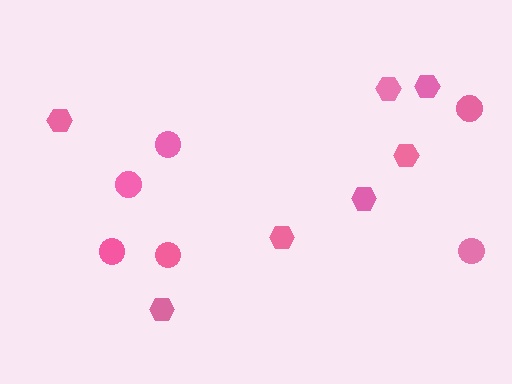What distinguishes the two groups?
There are 2 groups: one group of circles (6) and one group of hexagons (7).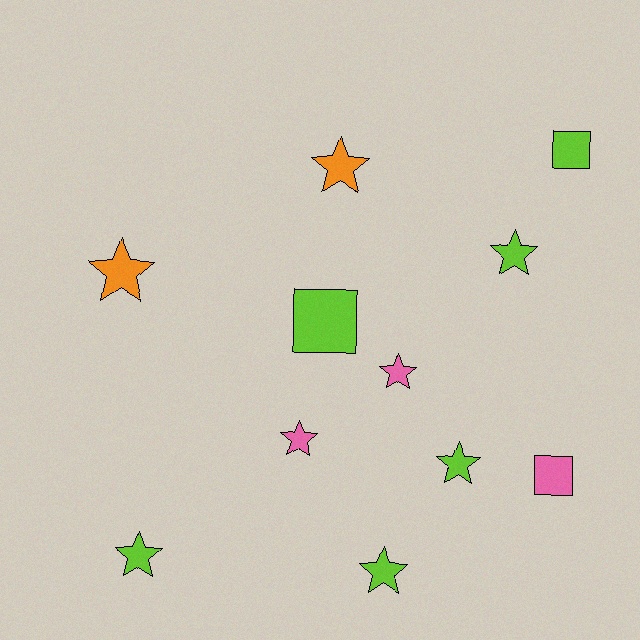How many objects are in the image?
There are 11 objects.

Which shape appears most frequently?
Star, with 8 objects.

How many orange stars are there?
There are 2 orange stars.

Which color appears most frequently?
Lime, with 6 objects.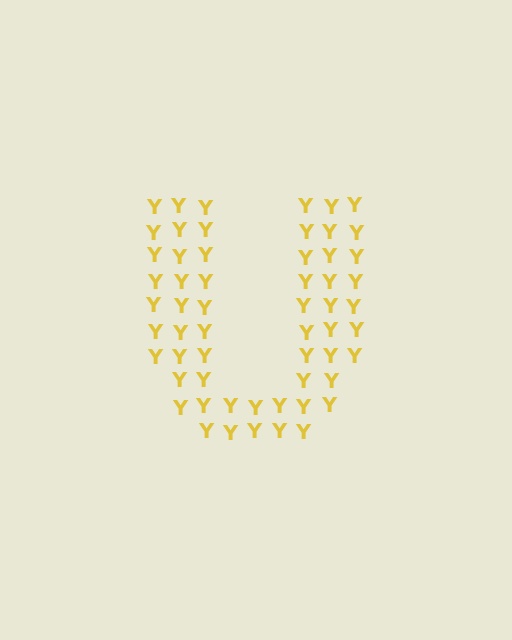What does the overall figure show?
The overall figure shows the letter U.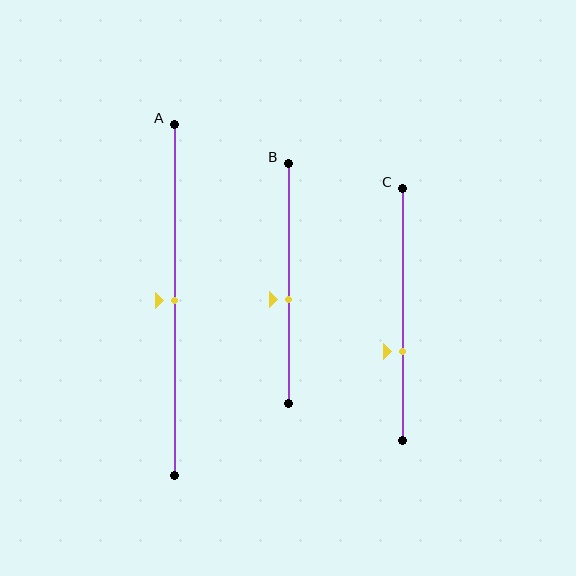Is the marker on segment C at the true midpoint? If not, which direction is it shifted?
No, the marker on segment C is shifted downward by about 15% of the segment length.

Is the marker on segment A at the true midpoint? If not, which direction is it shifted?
Yes, the marker on segment A is at the true midpoint.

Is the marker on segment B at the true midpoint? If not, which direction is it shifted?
No, the marker on segment B is shifted downward by about 7% of the segment length.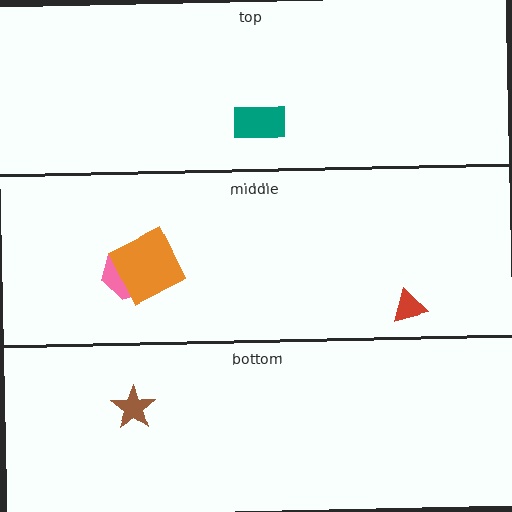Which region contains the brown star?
The bottom region.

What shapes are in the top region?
The teal rectangle.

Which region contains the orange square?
The middle region.